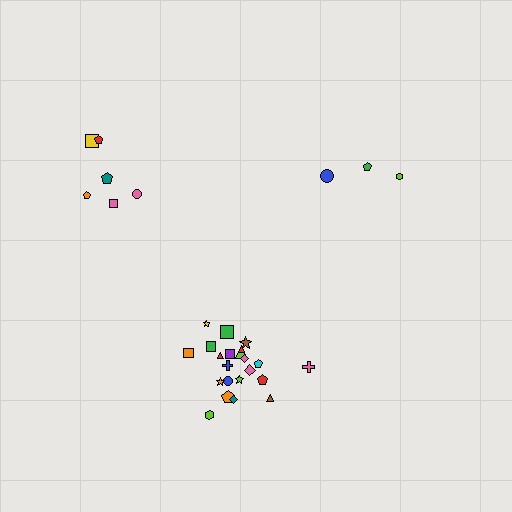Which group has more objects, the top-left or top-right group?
The top-left group.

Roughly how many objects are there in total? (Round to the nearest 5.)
Roughly 30 objects in total.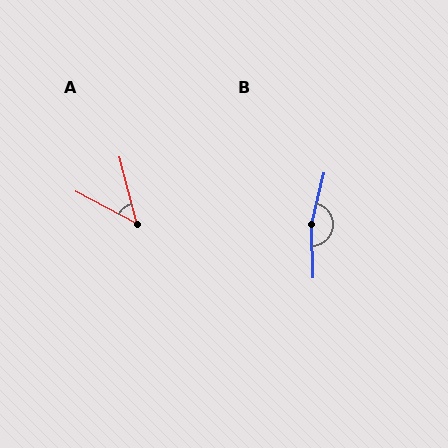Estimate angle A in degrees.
Approximately 47 degrees.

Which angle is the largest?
B, at approximately 164 degrees.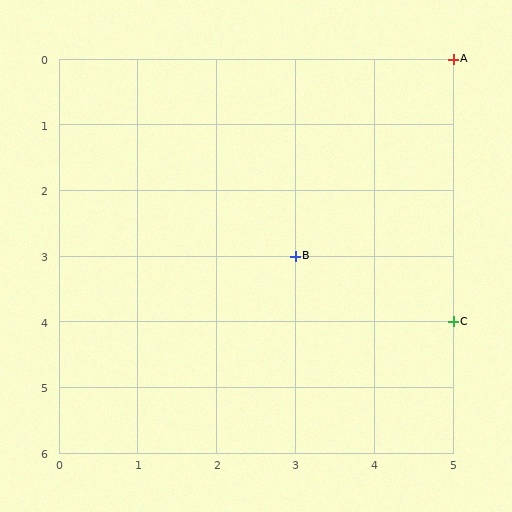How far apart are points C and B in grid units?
Points C and B are 2 columns and 1 row apart (about 2.2 grid units diagonally).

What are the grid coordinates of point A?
Point A is at grid coordinates (5, 0).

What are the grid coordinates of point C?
Point C is at grid coordinates (5, 4).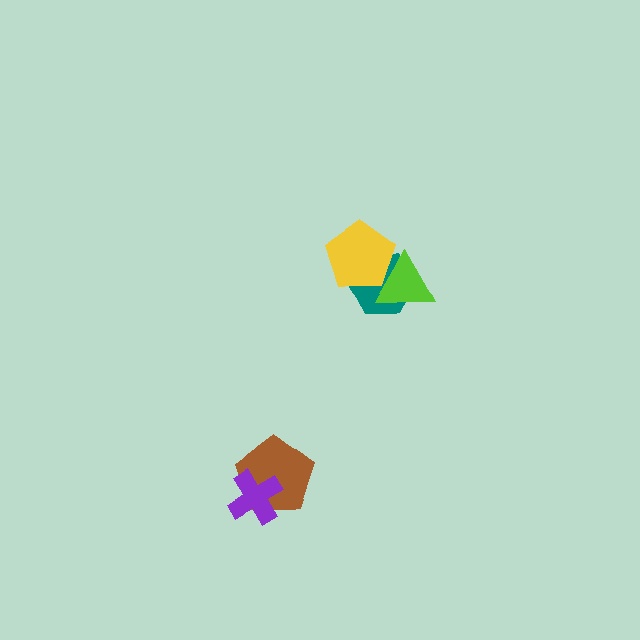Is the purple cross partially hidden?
No, no other shape covers it.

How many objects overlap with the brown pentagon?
1 object overlaps with the brown pentagon.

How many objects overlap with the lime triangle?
2 objects overlap with the lime triangle.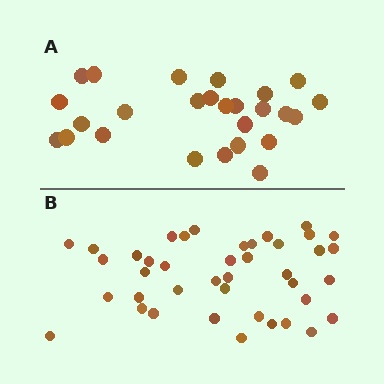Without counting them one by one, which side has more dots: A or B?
Region B (the bottom region) has more dots.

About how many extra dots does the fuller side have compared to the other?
Region B has approximately 15 more dots than region A.